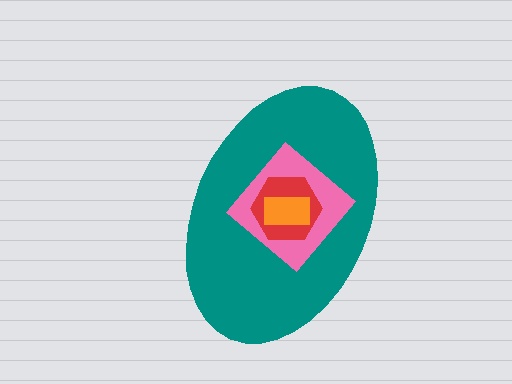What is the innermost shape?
The orange rectangle.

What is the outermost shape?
The teal ellipse.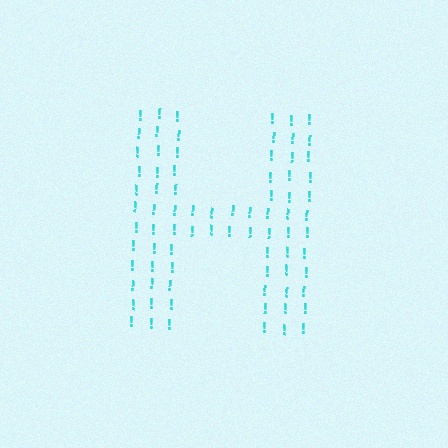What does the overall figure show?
The overall figure shows the letter H.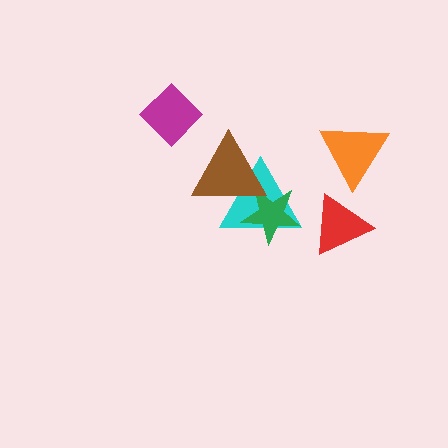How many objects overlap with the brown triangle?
2 objects overlap with the brown triangle.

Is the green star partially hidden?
Yes, it is partially covered by another shape.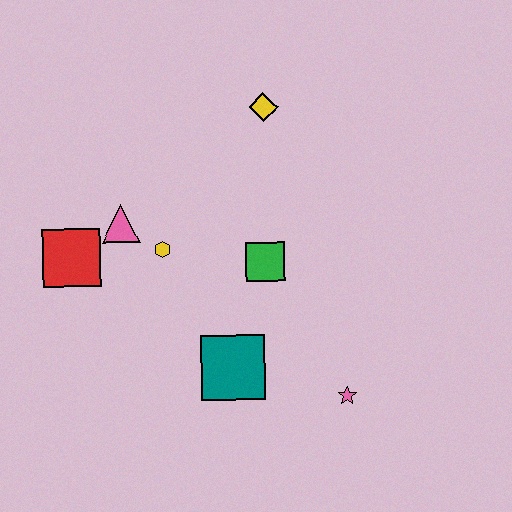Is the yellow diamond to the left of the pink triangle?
No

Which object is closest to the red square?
The pink triangle is closest to the red square.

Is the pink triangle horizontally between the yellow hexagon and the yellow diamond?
No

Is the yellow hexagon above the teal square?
Yes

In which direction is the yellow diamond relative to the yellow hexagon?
The yellow diamond is above the yellow hexagon.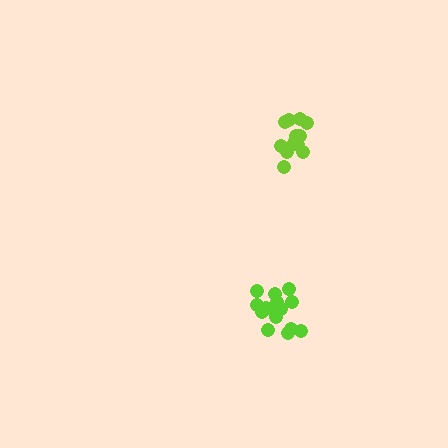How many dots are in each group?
Group 1: 15 dots, Group 2: 12 dots (27 total).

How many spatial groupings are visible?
There are 2 spatial groupings.